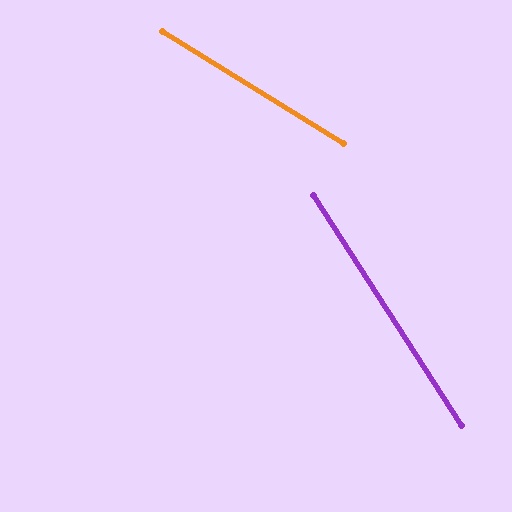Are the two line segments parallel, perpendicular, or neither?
Neither parallel nor perpendicular — they differ by about 26°.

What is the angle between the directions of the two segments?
Approximately 26 degrees.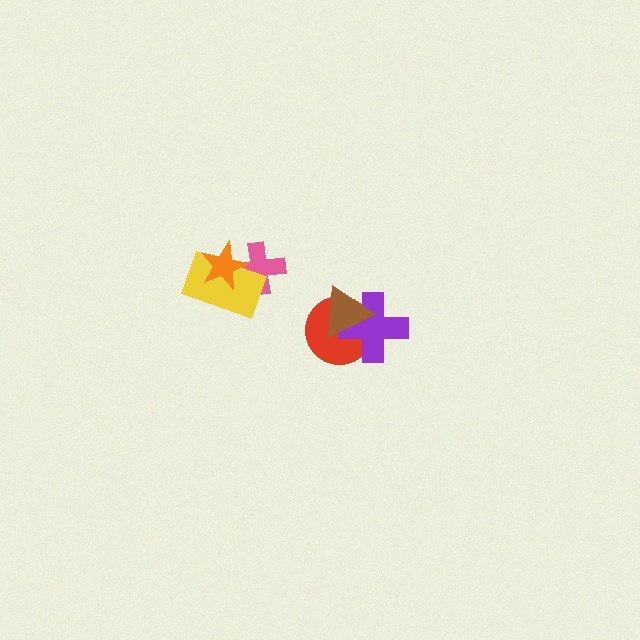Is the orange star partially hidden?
No, no other shape covers it.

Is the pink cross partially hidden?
Yes, it is partially covered by another shape.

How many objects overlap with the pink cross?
2 objects overlap with the pink cross.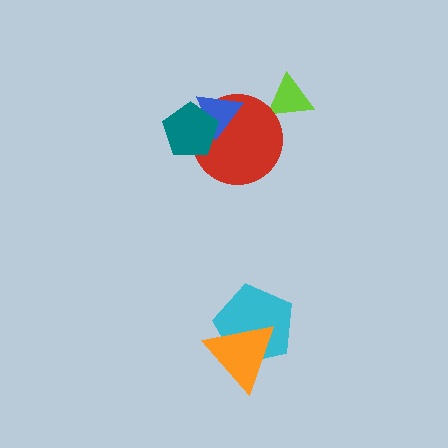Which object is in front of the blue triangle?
The teal pentagon is in front of the blue triangle.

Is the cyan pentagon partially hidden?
Yes, it is partially covered by another shape.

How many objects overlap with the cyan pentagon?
1 object overlaps with the cyan pentagon.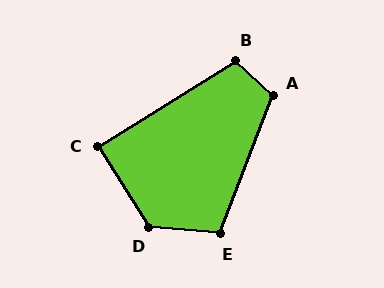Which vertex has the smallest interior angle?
C, at approximately 90 degrees.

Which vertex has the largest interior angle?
D, at approximately 127 degrees.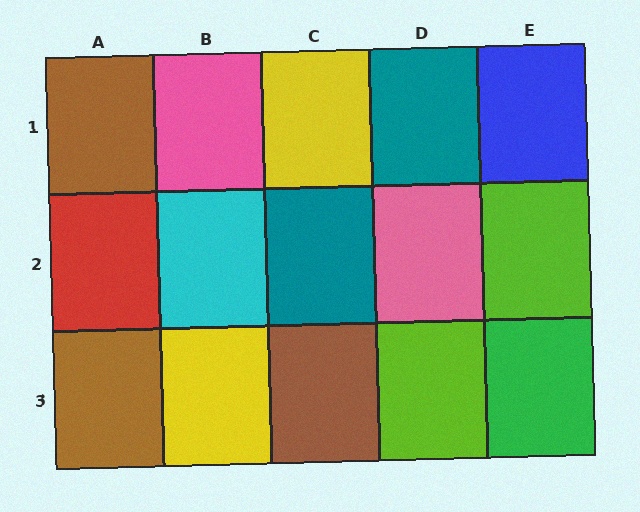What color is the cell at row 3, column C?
Brown.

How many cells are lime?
2 cells are lime.